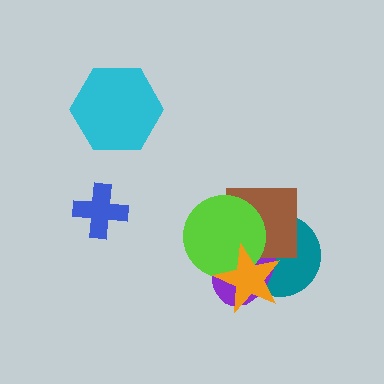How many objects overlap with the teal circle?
4 objects overlap with the teal circle.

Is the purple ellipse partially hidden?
Yes, it is partially covered by another shape.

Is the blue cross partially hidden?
No, no other shape covers it.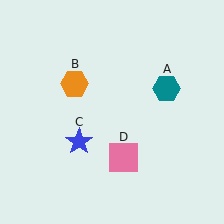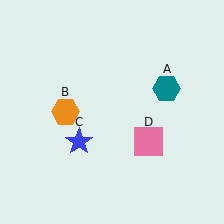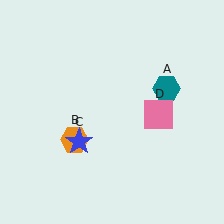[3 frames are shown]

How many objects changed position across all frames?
2 objects changed position: orange hexagon (object B), pink square (object D).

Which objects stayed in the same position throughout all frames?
Teal hexagon (object A) and blue star (object C) remained stationary.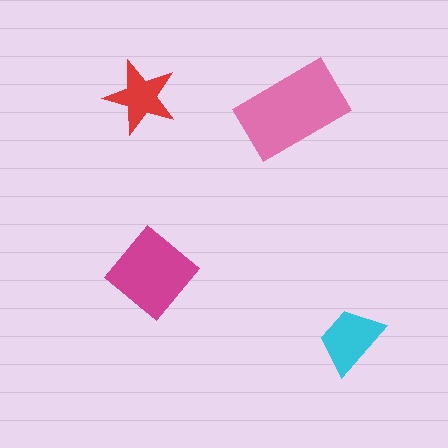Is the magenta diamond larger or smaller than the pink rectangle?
Smaller.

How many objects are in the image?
There are 4 objects in the image.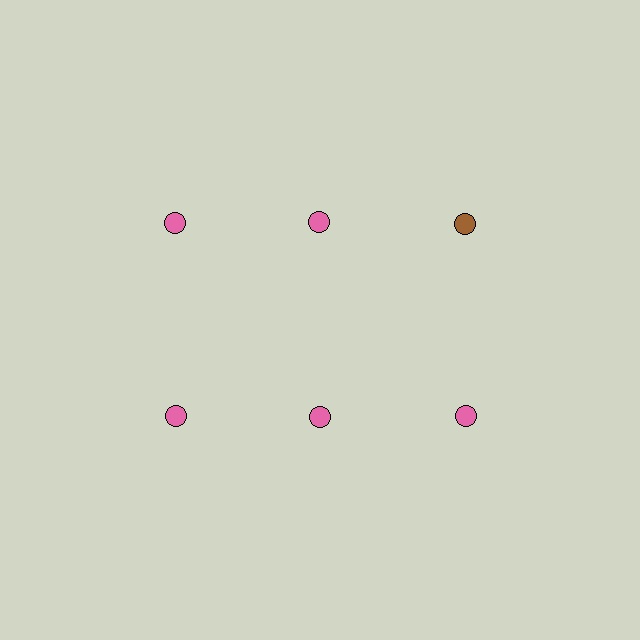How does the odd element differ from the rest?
It has a different color: brown instead of pink.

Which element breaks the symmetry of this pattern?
The brown circle in the top row, center column breaks the symmetry. All other shapes are pink circles.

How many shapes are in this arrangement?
There are 6 shapes arranged in a grid pattern.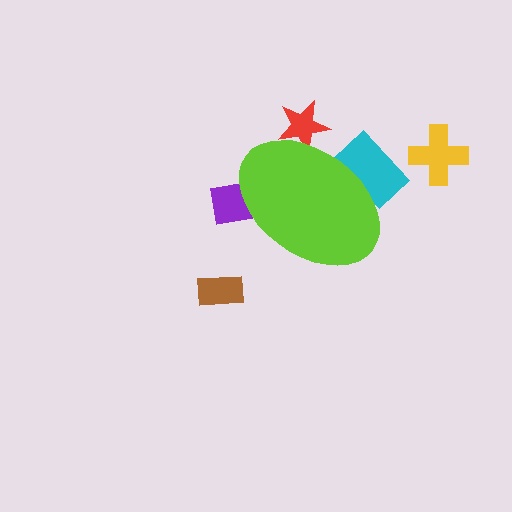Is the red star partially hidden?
Yes, the red star is partially hidden behind the lime ellipse.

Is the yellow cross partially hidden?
No, the yellow cross is fully visible.